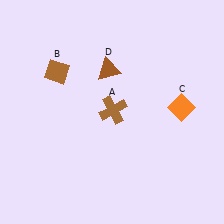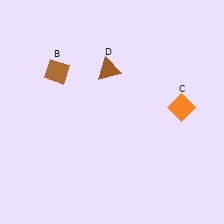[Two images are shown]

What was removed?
The brown cross (A) was removed in Image 2.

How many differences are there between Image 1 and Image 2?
There is 1 difference between the two images.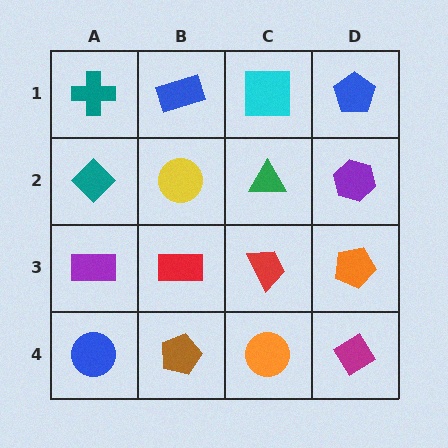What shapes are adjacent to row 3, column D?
A purple hexagon (row 2, column D), a magenta diamond (row 4, column D), a red trapezoid (row 3, column C).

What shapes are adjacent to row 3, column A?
A teal diamond (row 2, column A), a blue circle (row 4, column A), a red rectangle (row 3, column B).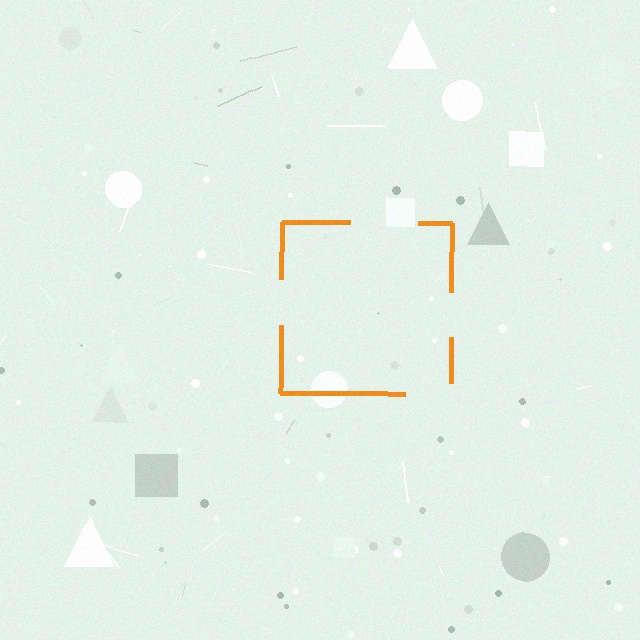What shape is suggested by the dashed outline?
The dashed outline suggests a square.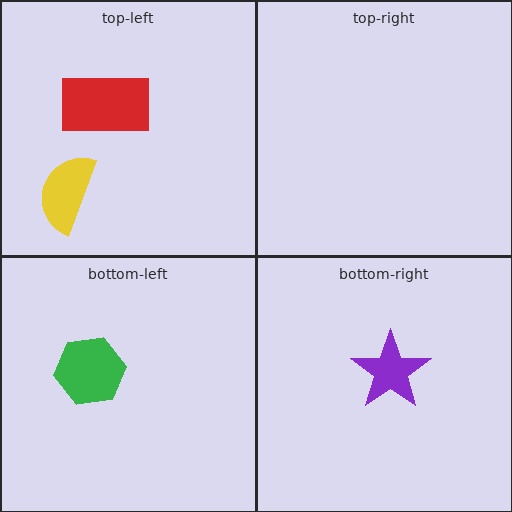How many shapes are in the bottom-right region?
1.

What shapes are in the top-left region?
The red rectangle, the yellow semicircle.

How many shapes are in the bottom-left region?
1.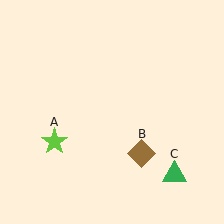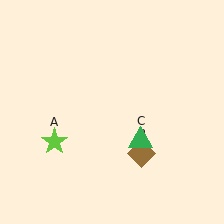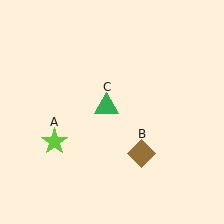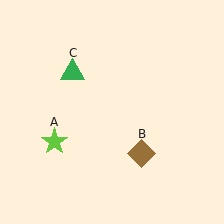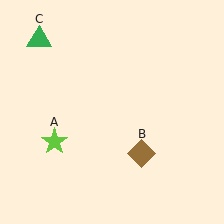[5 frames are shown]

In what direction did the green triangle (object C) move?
The green triangle (object C) moved up and to the left.